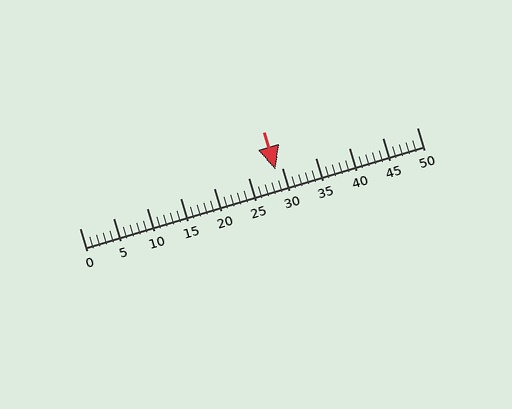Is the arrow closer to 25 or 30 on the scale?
The arrow is closer to 30.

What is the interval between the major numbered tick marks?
The major tick marks are spaced 5 units apart.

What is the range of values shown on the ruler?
The ruler shows values from 0 to 50.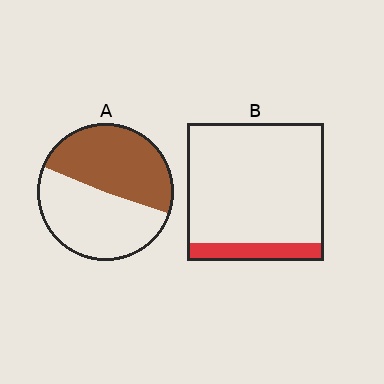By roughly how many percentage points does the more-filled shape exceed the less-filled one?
By roughly 35 percentage points (A over B).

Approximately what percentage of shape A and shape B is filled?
A is approximately 50% and B is approximately 15%.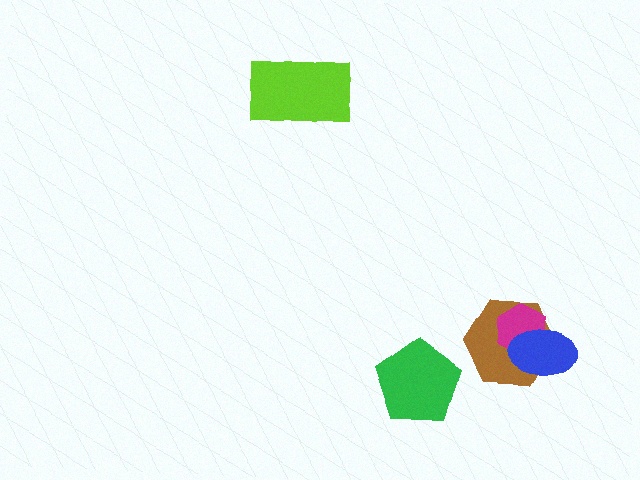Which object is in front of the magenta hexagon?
The blue ellipse is in front of the magenta hexagon.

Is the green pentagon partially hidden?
No, no other shape covers it.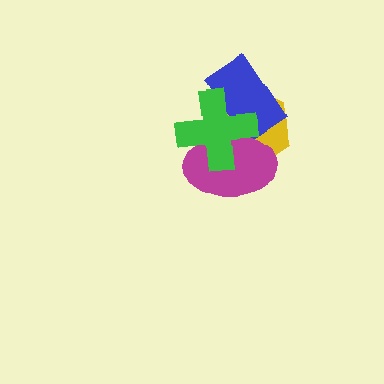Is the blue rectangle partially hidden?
Yes, it is partially covered by another shape.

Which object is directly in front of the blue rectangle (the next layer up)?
The magenta ellipse is directly in front of the blue rectangle.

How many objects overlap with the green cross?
3 objects overlap with the green cross.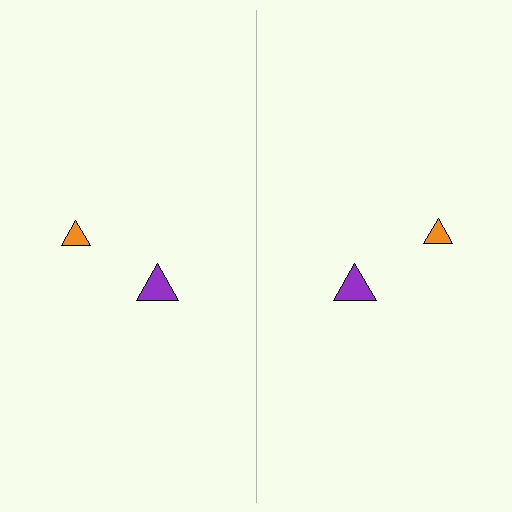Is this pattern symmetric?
Yes, this pattern has bilateral (reflection) symmetry.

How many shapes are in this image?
There are 4 shapes in this image.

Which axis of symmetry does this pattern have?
The pattern has a vertical axis of symmetry running through the center of the image.